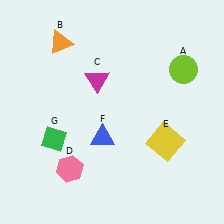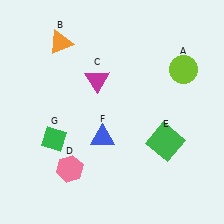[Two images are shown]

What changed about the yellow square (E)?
In Image 1, E is yellow. In Image 2, it changed to green.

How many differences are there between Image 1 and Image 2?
There is 1 difference between the two images.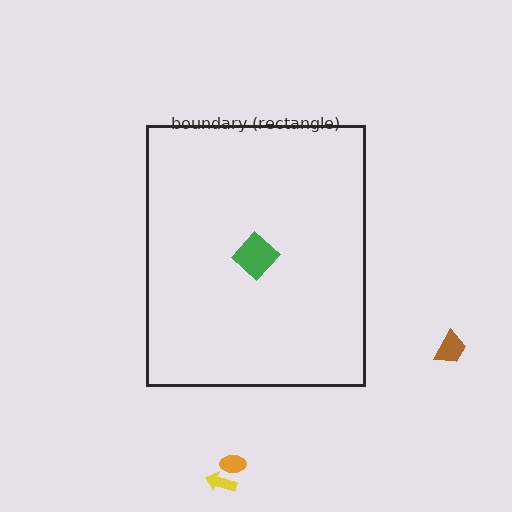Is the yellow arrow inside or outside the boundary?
Outside.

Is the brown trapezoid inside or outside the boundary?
Outside.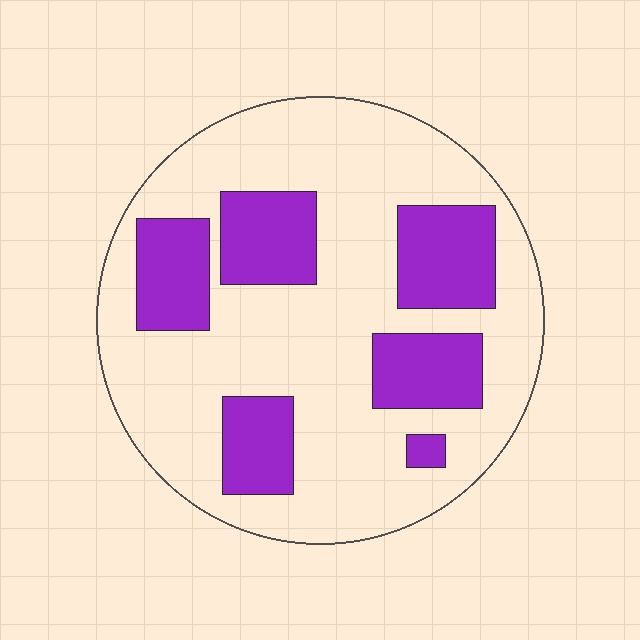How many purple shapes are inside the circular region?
6.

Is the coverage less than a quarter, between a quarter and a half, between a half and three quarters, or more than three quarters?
Between a quarter and a half.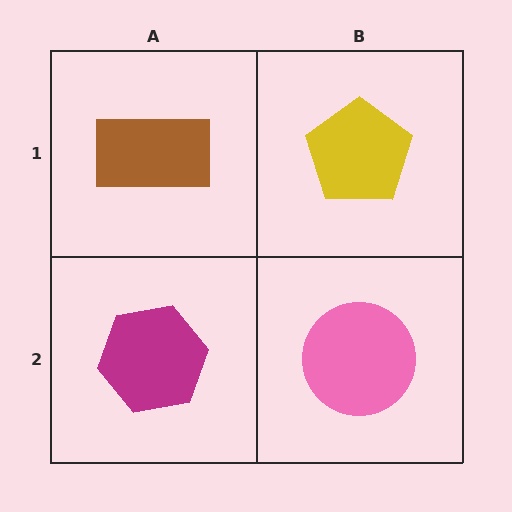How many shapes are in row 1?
2 shapes.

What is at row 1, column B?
A yellow pentagon.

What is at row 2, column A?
A magenta hexagon.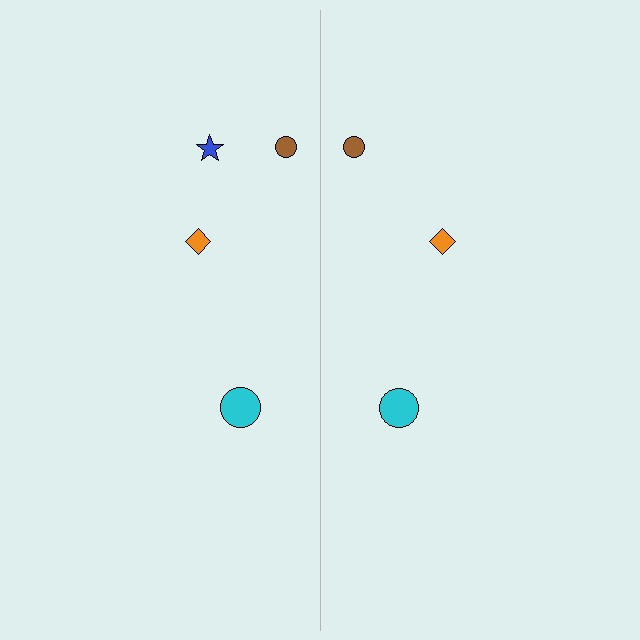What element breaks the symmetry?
A blue star is missing from the right side.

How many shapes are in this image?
There are 7 shapes in this image.